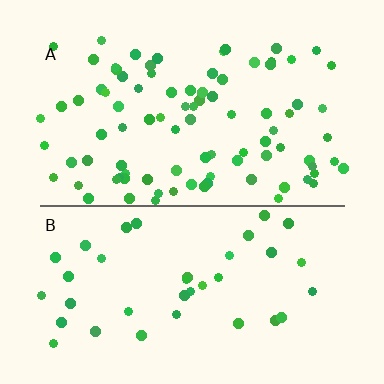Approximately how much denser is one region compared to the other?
Approximately 2.4× — region A over region B.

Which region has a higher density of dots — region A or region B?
A (the top).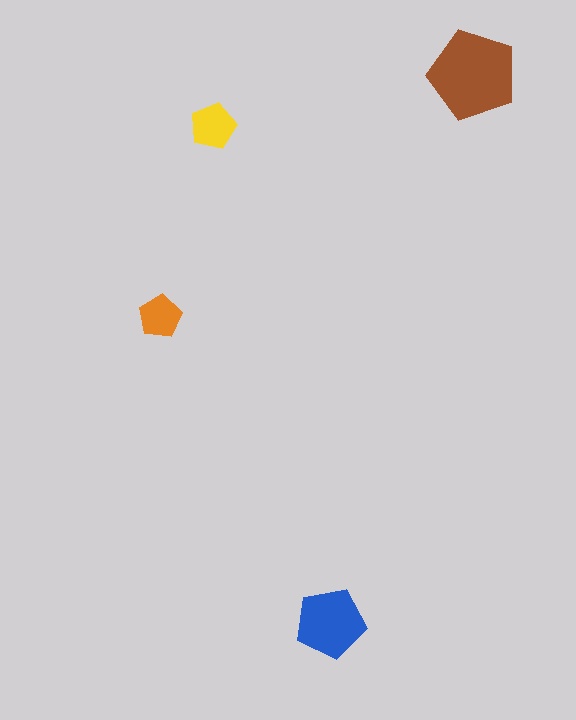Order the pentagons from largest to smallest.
the brown one, the blue one, the yellow one, the orange one.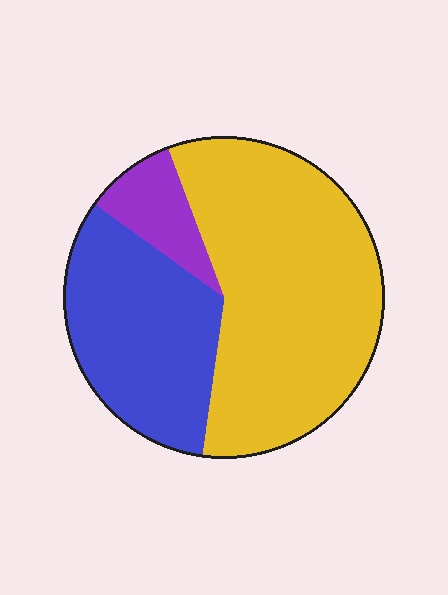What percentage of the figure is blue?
Blue takes up between a sixth and a third of the figure.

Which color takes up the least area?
Purple, at roughly 10%.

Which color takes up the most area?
Yellow, at roughly 60%.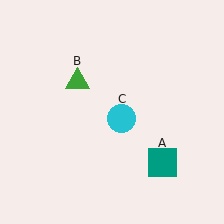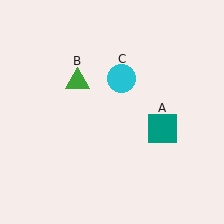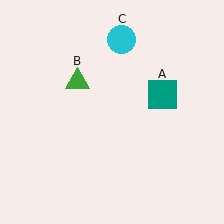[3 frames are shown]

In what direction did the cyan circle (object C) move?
The cyan circle (object C) moved up.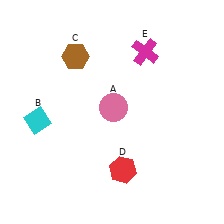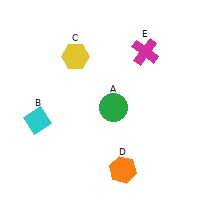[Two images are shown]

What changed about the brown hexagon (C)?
In Image 1, C is brown. In Image 2, it changed to yellow.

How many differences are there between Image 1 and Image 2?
There are 3 differences between the two images.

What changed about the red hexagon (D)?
In Image 1, D is red. In Image 2, it changed to orange.